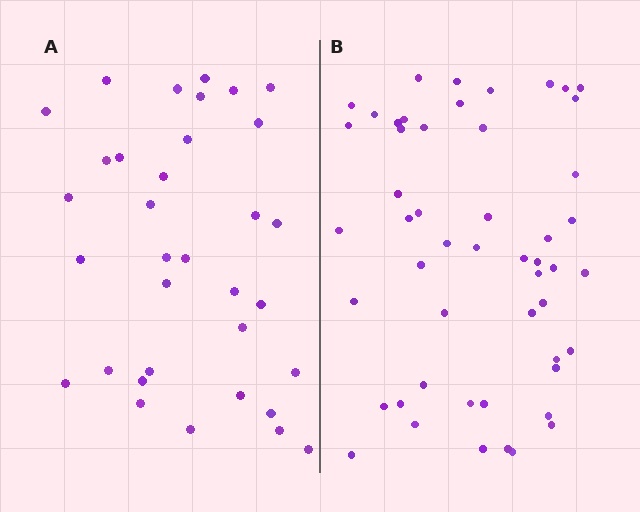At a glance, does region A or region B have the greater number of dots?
Region B (the right region) has more dots.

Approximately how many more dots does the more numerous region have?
Region B has approximately 15 more dots than region A.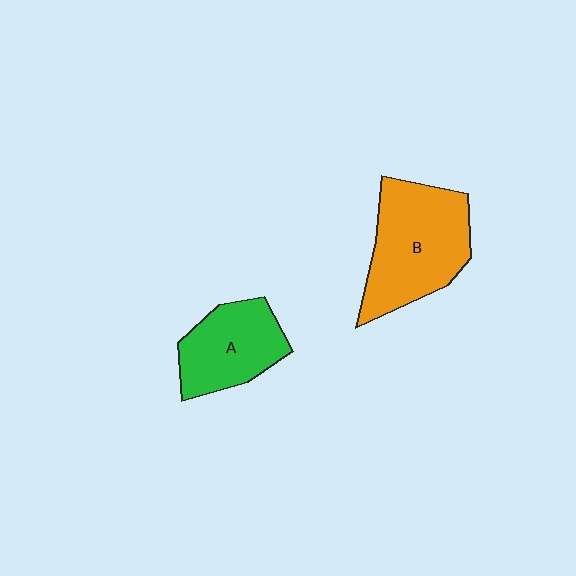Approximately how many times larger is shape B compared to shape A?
Approximately 1.4 times.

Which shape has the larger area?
Shape B (orange).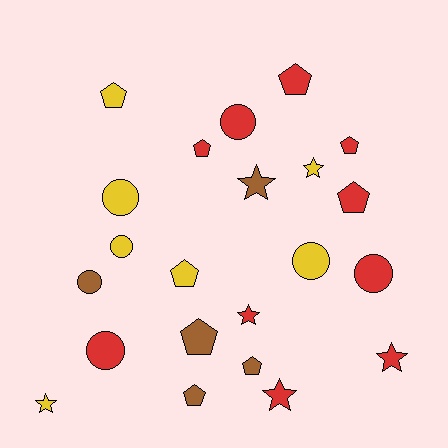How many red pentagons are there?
There are 4 red pentagons.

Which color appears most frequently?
Red, with 10 objects.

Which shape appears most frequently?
Pentagon, with 9 objects.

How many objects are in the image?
There are 22 objects.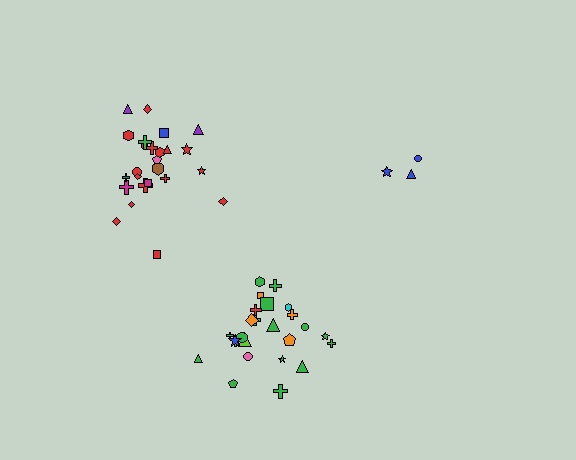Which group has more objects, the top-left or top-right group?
The top-left group.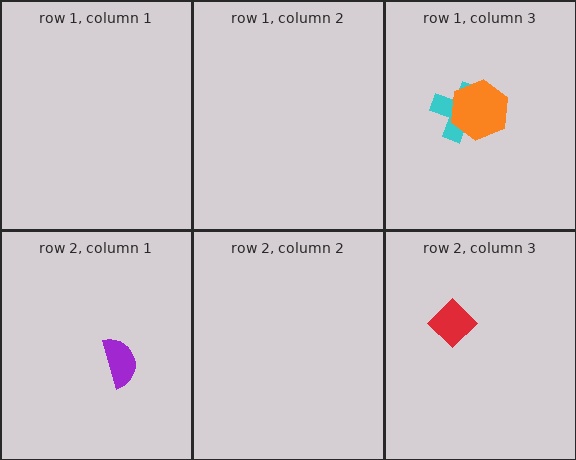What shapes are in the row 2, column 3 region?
The red diamond.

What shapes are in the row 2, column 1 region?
The purple semicircle.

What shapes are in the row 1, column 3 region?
The cyan cross, the orange hexagon.